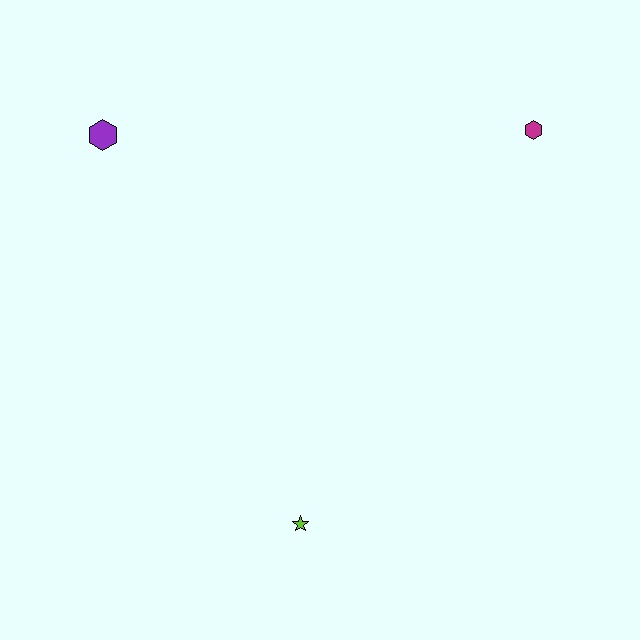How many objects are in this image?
There are 3 objects.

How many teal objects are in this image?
There are no teal objects.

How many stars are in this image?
There is 1 star.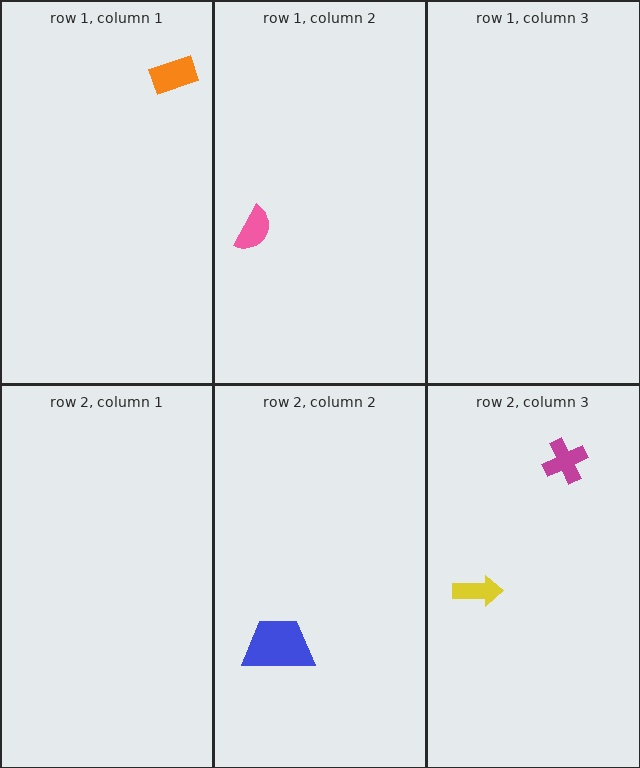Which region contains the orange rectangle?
The row 1, column 1 region.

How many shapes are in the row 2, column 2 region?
1.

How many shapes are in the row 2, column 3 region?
2.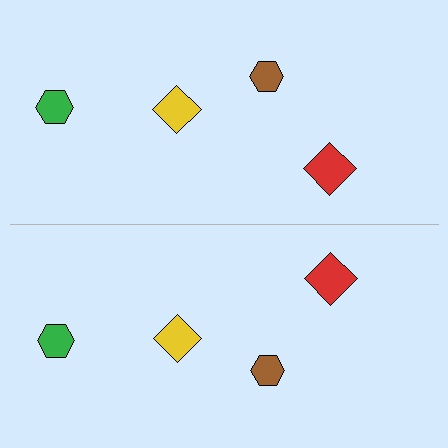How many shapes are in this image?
There are 8 shapes in this image.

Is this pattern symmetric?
Yes, this pattern has bilateral (reflection) symmetry.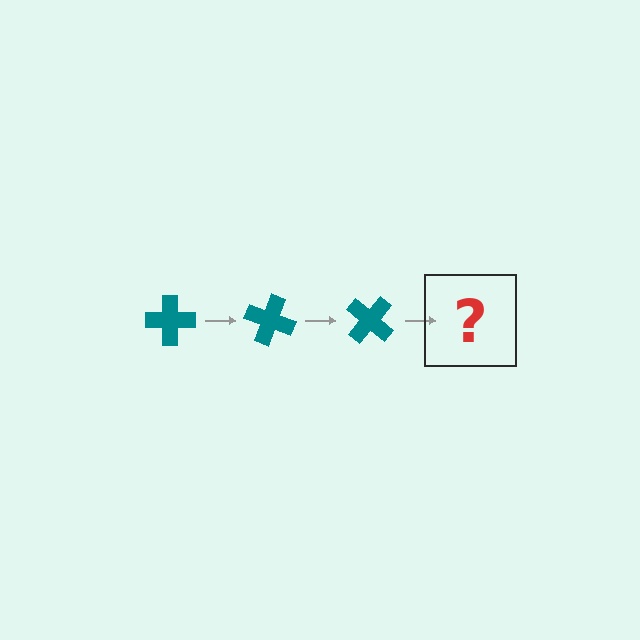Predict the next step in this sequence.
The next step is a teal cross rotated 60 degrees.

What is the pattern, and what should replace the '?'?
The pattern is that the cross rotates 20 degrees each step. The '?' should be a teal cross rotated 60 degrees.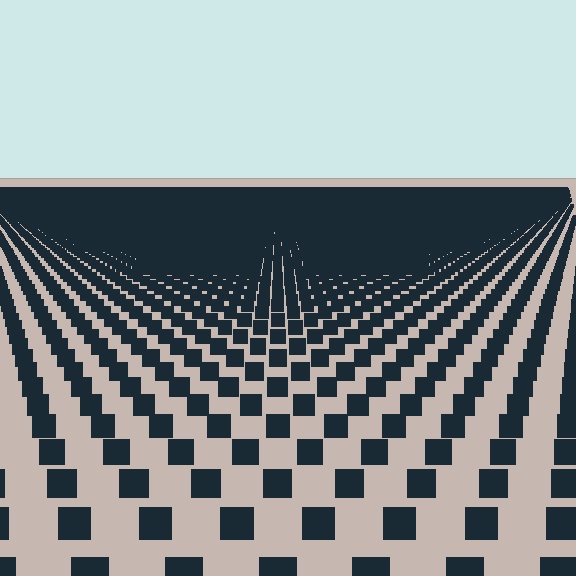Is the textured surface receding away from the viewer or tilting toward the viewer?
The surface is receding away from the viewer. Texture elements get smaller and denser toward the top.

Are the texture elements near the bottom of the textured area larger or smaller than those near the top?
Larger. Near the bottom, elements are closer to the viewer and appear at a bigger on-screen size.